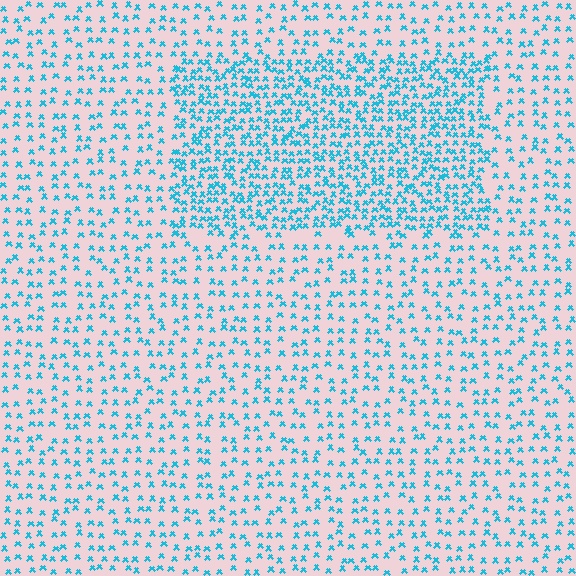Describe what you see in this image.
The image contains small cyan elements arranged at two different densities. A rectangle-shaped region is visible where the elements are more densely packed than the surrounding area.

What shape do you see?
I see a rectangle.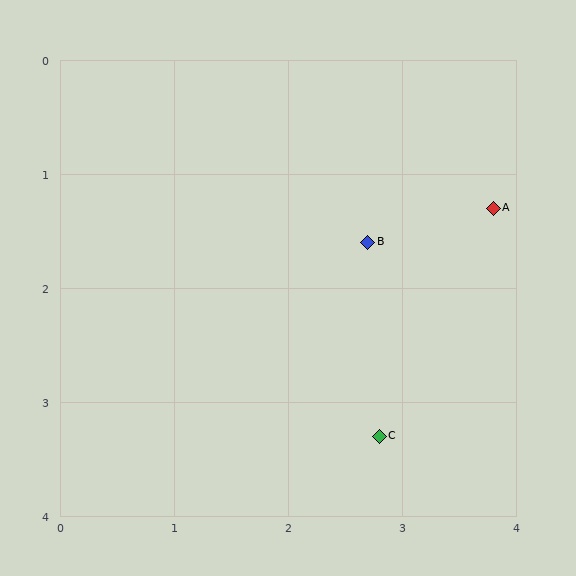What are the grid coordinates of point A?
Point A is at approximately (3.8, 1.3).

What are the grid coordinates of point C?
Point C is at approximately (2.8, 3.3).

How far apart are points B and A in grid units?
Points B and A are about 1.1 grid units apart.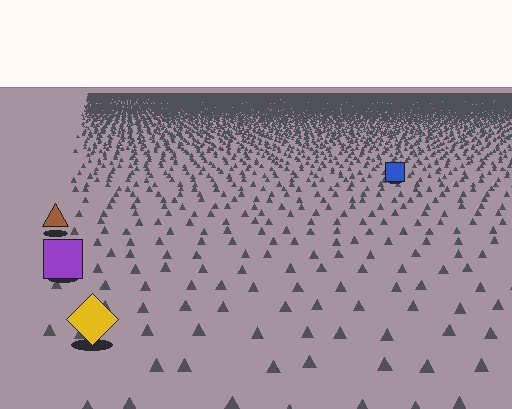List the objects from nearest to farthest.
From nearest to farthest: the yellow diamond, the purple square, the brown triangle, the blue square.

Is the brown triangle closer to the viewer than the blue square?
Yes. The brown triangle is closer — you can tell from the texture gradient: the ground texture is coarser near it.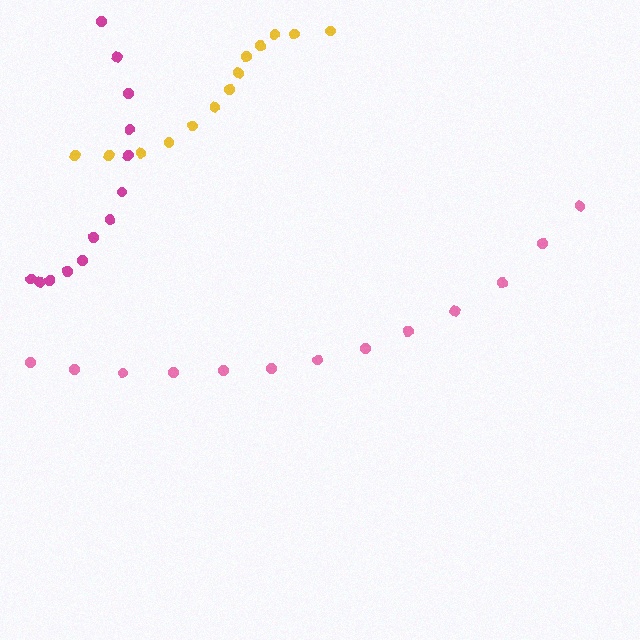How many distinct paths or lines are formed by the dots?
There are 3 distinct paths.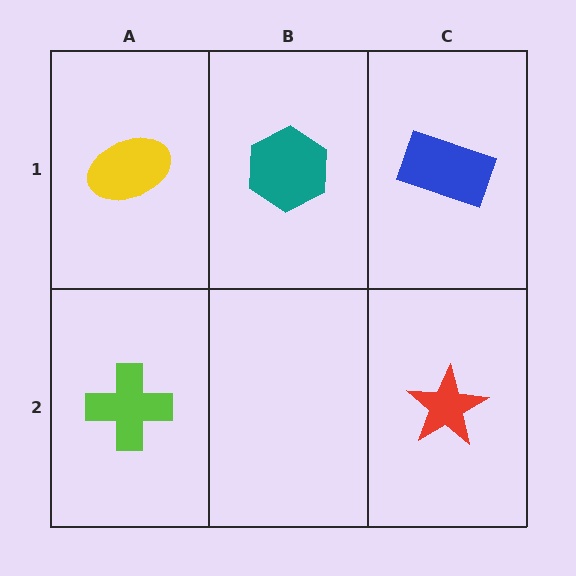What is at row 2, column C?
A red star.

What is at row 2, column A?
A lime cross.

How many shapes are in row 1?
3 shapes.